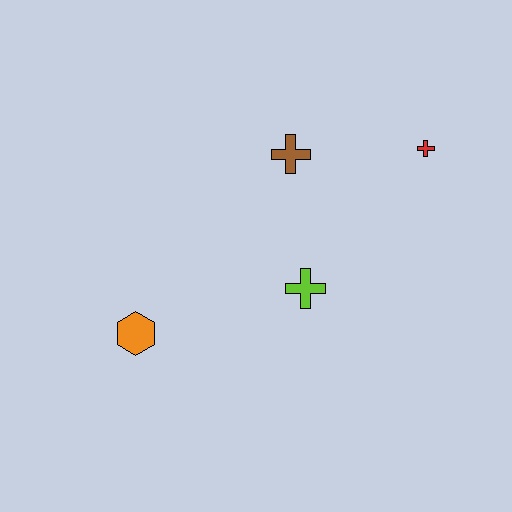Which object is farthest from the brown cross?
The orange hexagon is farthest from the brown cross.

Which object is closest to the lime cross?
The brown cross is closest to the lime cross.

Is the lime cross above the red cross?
No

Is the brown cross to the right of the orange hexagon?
Yes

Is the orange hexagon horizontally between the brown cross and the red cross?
No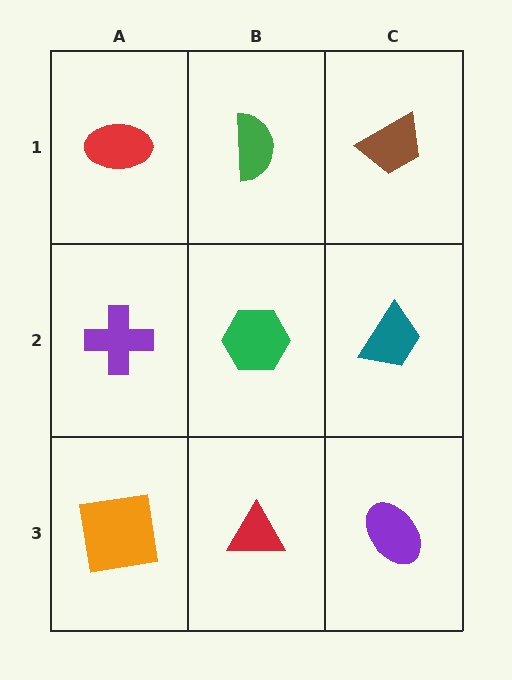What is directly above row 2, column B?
A green semicircle.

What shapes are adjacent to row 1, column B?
A green hexagon (row 2, column B), a red ellipse (row 1, column A), a brown trapezoid (row 1, column C).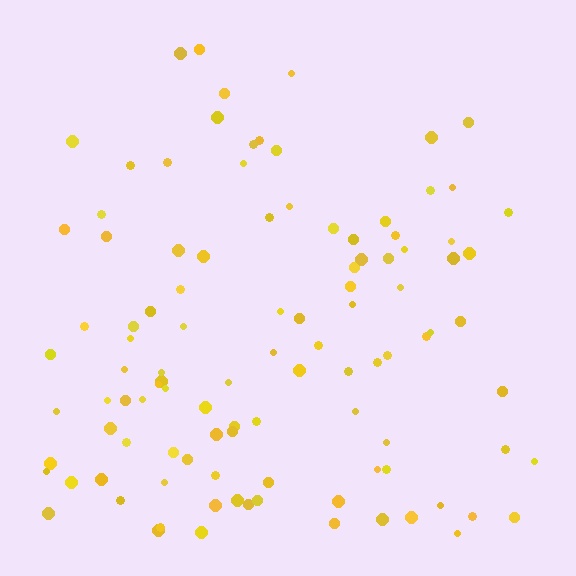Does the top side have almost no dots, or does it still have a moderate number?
Still a moderate number, just noticeably fewer than the bottom.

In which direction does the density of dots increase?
From top to bottom, with the bottom side densest.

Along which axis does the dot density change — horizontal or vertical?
Vertical.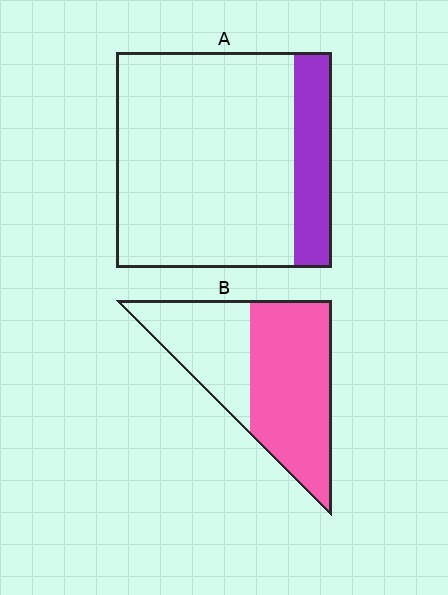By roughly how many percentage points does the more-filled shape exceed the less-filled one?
By roughly 45 percentage points (B over A).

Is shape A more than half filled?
No.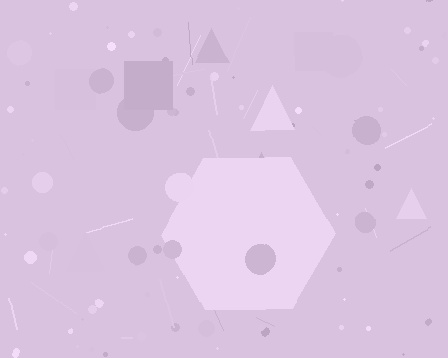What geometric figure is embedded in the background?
A hexagon is embedded in the background.